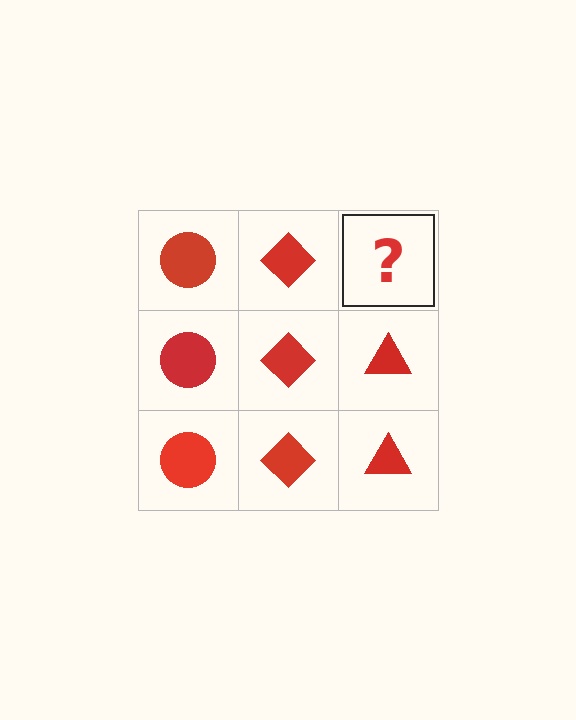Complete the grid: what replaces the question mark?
The question mark should be replaced with a red triangle.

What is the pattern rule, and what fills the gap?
The rule is that each column has a consistent shape. The gap should be filled with a red triangle.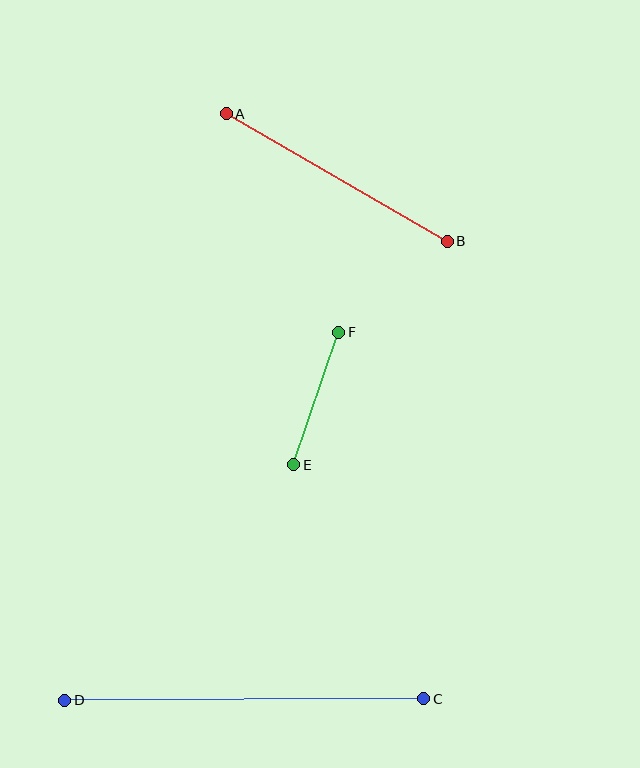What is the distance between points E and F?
The distance is approximately 140 pixels.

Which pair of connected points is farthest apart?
Points C and D are farthest apart.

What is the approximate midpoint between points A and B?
The midpoint is at approximately (337, 178) pixels.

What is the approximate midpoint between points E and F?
The midpoint is at approximately (316, 398) pixels.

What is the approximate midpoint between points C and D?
The midpoint is at approximately (244, 699) pixels.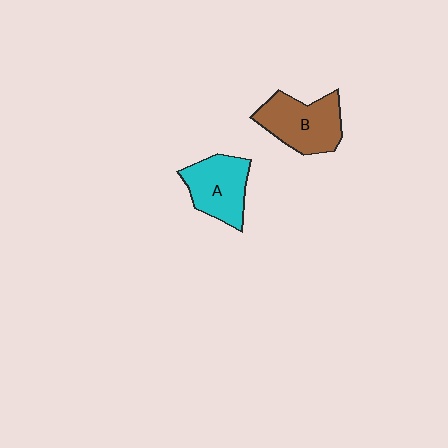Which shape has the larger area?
Shape B (brown).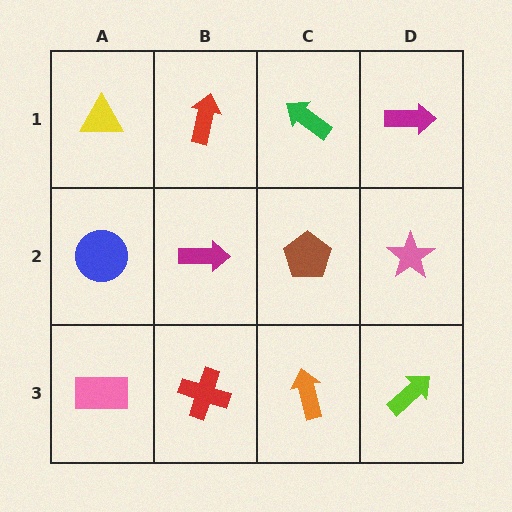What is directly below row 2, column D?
A lime arrow.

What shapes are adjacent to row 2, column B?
A red arrow (row 1, column B), a red cross (row 3, column B), a blue circle (row 2, column A), a brown pentagon (row 2, column C).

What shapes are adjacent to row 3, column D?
A pink star (row 2, column D), an orange arrow (row 3, column C).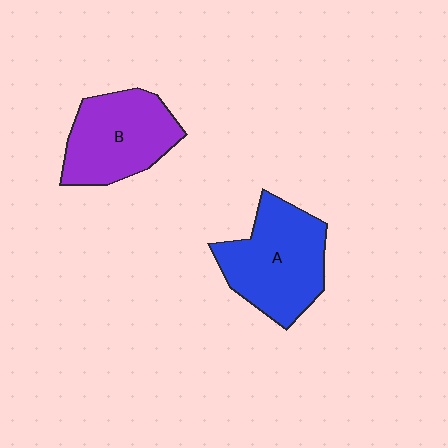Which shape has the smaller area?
Shape B (purple).